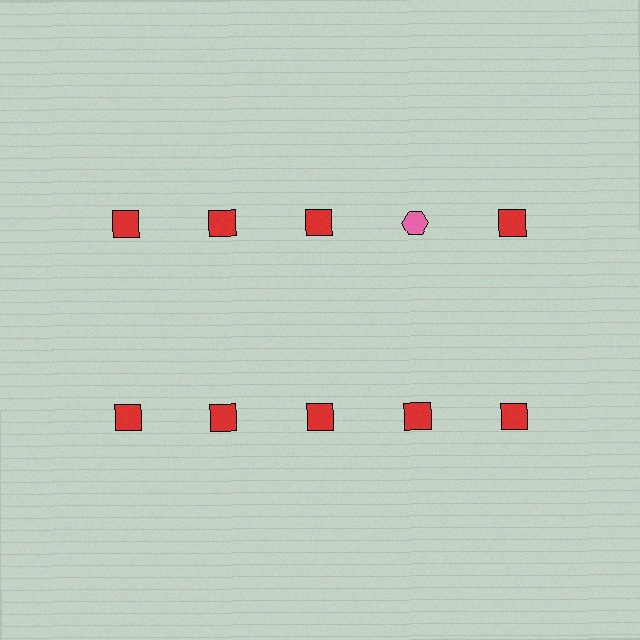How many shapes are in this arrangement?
There are 10 shapes arranged in a grid pattern.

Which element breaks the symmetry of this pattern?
The pink hexagon in the top row, second from right column breaks the symmetry. All other shapes are red squares.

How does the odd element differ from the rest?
It differs in both color (pink instead of red) and shape (hexagon instead of square).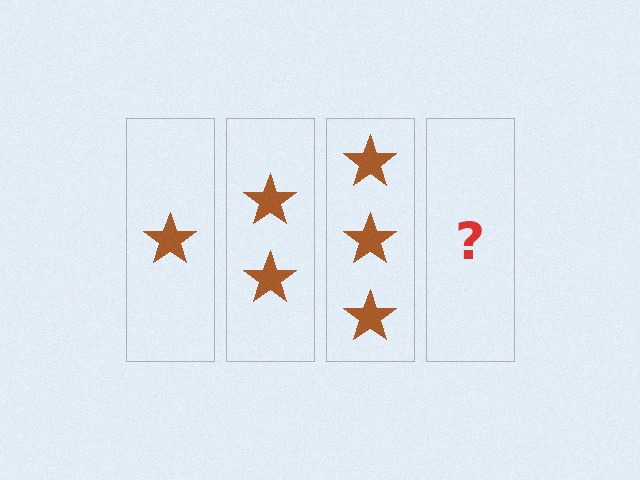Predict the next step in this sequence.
The next step is 4 stars.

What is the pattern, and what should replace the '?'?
The pattern is that each step adds one more star. The '?' should be 4 stars.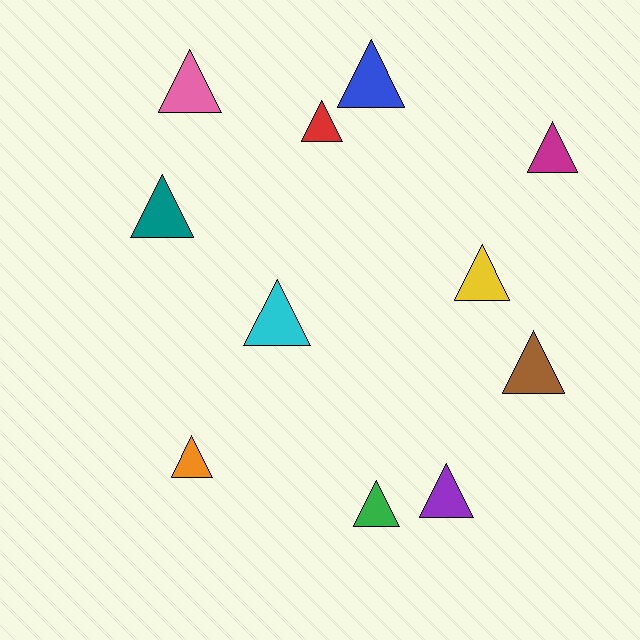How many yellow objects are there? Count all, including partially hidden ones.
There is 1 yellow object.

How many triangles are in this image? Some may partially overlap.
There are 11 triangles.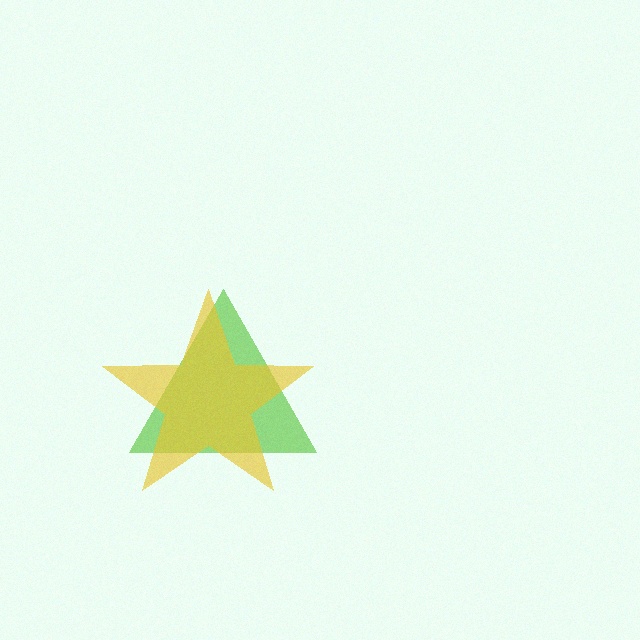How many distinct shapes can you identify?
There are 2 distinct shapes: a lime triangle, a yellow star.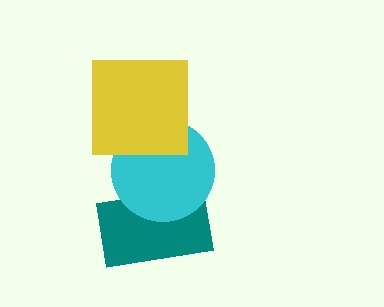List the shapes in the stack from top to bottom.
From top to bottom: the yellow square, the cyan circle, the teal rectangle.